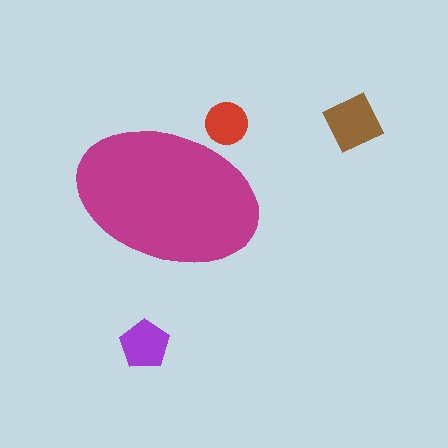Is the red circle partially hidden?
Yes, the red circle is partially hidden behind the magenta ellipse.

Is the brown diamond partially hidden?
No, the brown diamond is fully visible.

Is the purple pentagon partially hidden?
No, the purple pentagon is fully visible.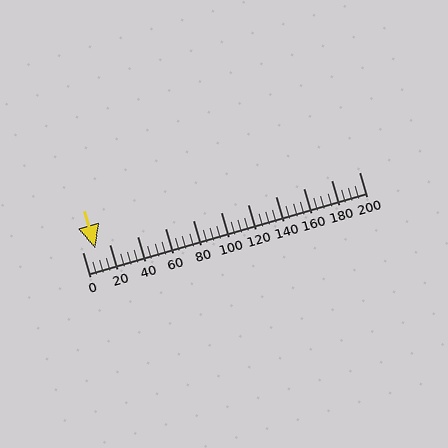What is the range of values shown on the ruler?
The ruler shows values from 0 to 200.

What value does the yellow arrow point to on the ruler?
The yellow arrow points to approximately 10.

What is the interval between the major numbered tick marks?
The major tick marks are spaced 20 units apart.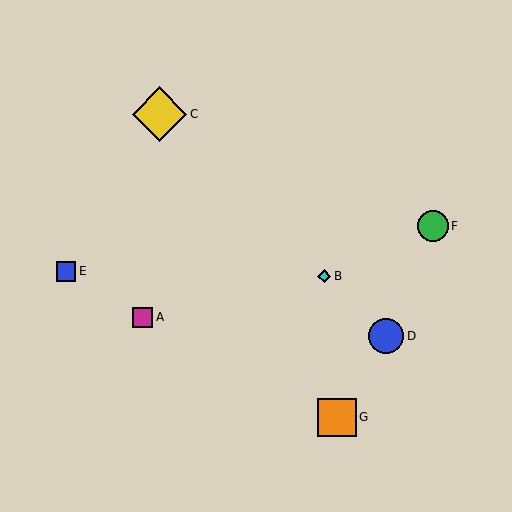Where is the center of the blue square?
The center of the blue square is at (66, 271).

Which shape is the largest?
The yellow diamond (labeled C) is the largest.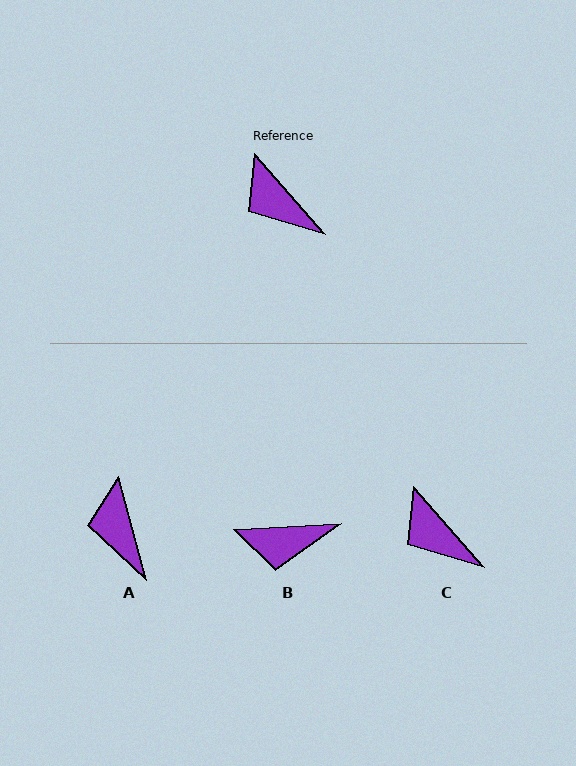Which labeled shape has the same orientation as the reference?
C.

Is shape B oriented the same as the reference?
No, it is off by about 52 degrees.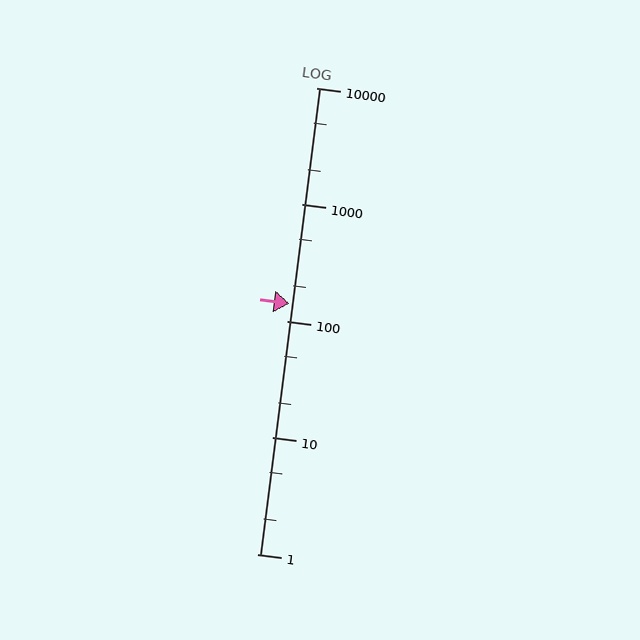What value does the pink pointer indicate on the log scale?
The pointer indicates approximately 140.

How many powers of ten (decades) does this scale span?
The scale spans 4 decades, from 1 to 10000.